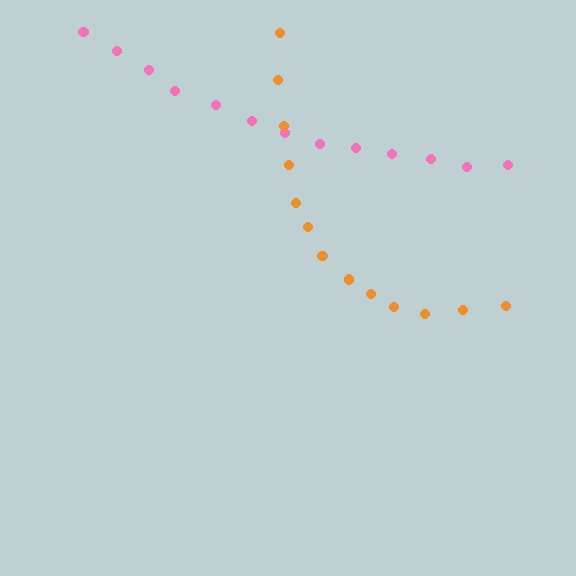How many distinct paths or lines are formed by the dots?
There are 2 distinct paths.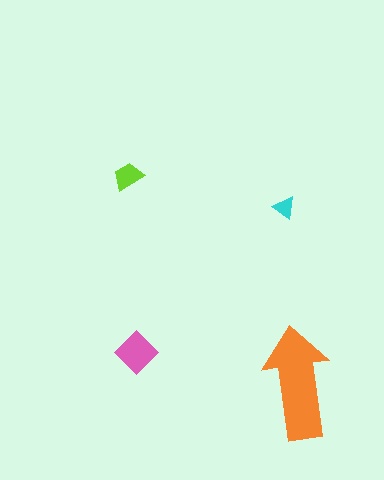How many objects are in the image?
There are 4 objects in the image.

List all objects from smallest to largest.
The cyan triangle, the lime trapezoid, the pink diamond, the orange arrow.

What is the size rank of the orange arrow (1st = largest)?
1st.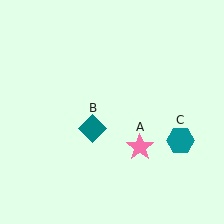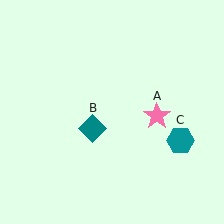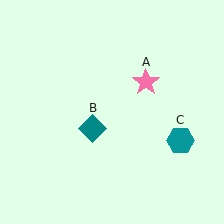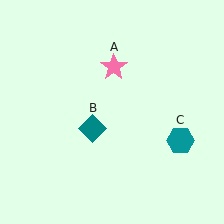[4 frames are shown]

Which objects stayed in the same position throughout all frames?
Teal diamond (object B) and teal hexagon (object C) remained stationary.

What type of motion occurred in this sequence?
The pink star (object A) rotated counterclockwise around the center of the scene.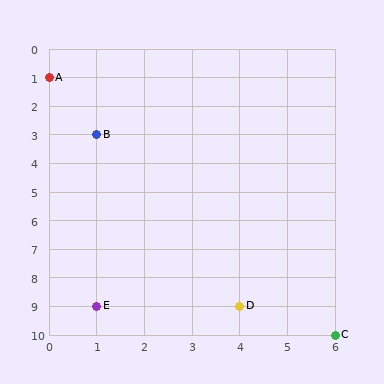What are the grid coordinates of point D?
Point D is at grid coordinates (4, 9).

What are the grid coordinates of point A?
Point A is at grid coordinates (0, 1).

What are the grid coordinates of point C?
Point C is at grid coordinates (6, 10).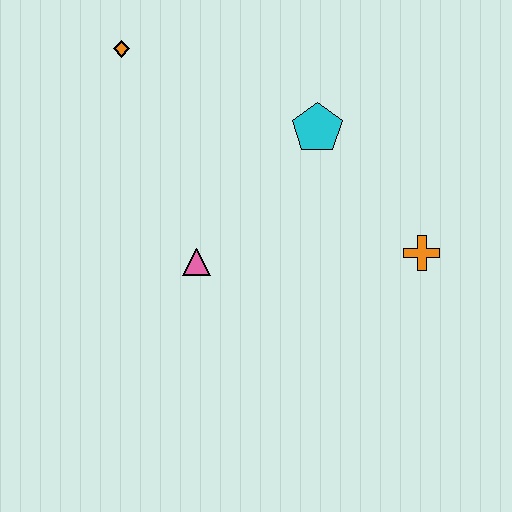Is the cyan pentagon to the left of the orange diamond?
No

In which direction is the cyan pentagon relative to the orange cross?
The cyan pentagon is above the orange cross.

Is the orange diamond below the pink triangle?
No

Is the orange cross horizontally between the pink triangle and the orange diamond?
No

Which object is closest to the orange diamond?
The cyan pentagon is closest to the orange diamond.